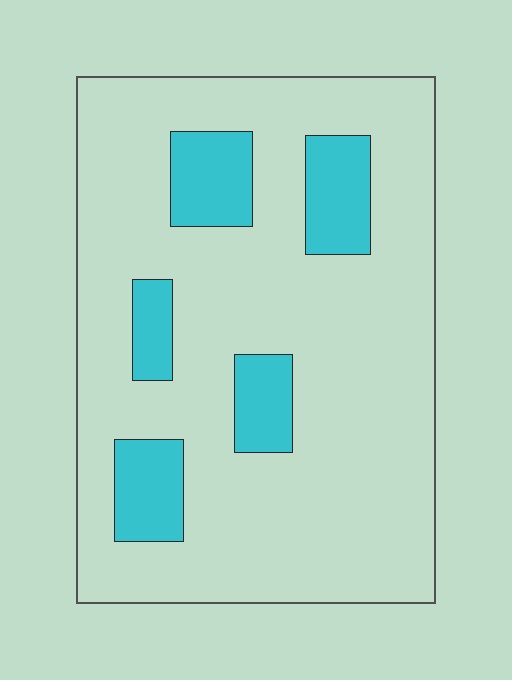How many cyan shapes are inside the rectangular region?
5.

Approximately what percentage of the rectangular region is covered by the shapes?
Approximately 15%.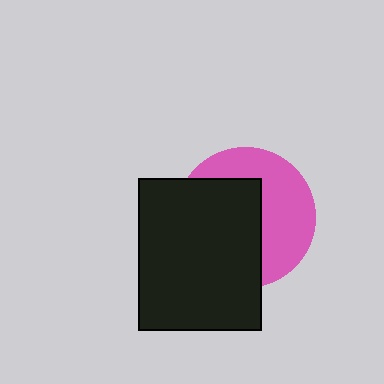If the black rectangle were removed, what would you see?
You would see the complete pink circle.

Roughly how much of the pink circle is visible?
About half of it is visible (roughly 47%).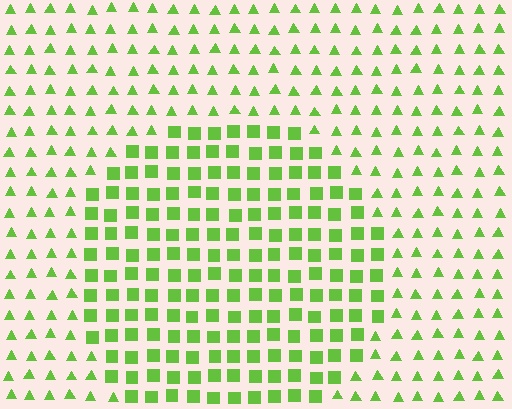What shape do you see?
I see a circle.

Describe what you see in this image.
The image is filled with small lime elements arranged in a uniform grid. A circle-shaped region contains squares, while the surrounding area contains triangles. The boundary is defined purely by the change in element shape.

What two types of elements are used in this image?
The image uses squares inside the circle region and triangles outside it.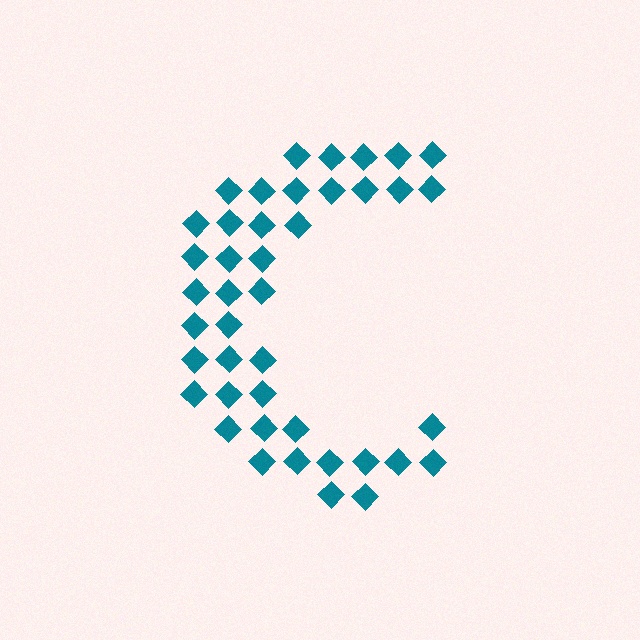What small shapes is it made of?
It is made of small diamonds.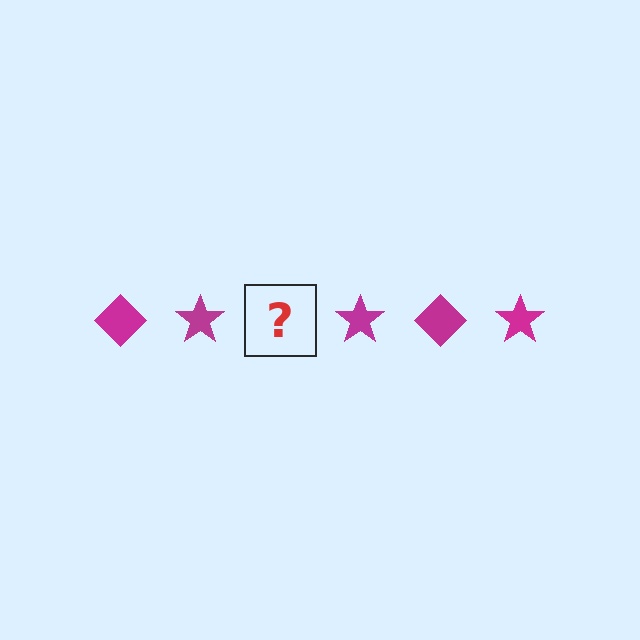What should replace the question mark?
The question mark should be replaced with a magenta diamond.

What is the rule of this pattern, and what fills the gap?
The rule is that the pattern cycles through diamond, star shapes in magenta. The gap should be filled with a magenta diamond.